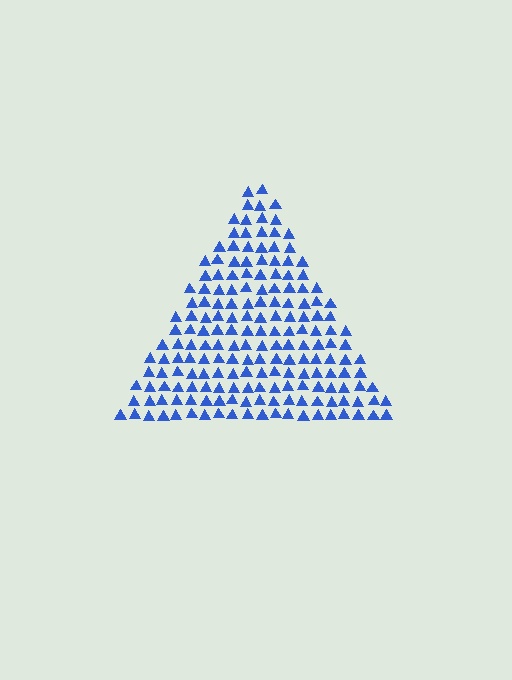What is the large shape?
The large shape is a triangle.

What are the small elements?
The small elements are triangles.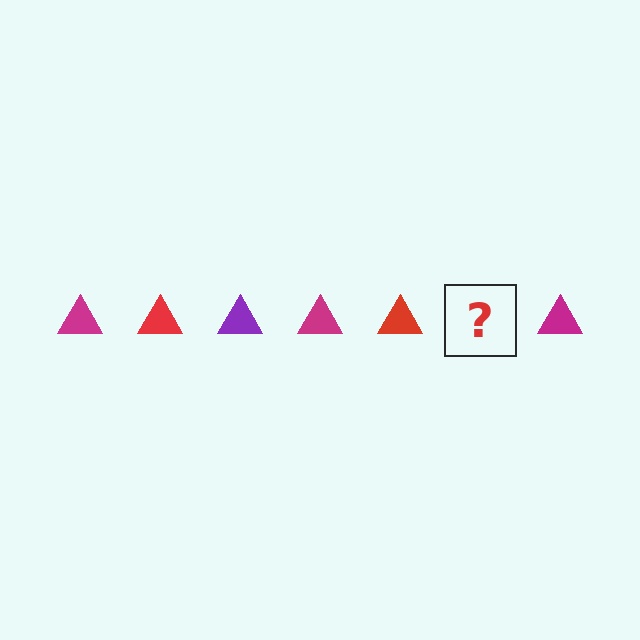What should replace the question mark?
The question mark should be replaced with a purple triangle.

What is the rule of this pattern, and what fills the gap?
The rule is that the pattern cycles through magenta, red, purple triangles. The gap should be filled with a purple triangle.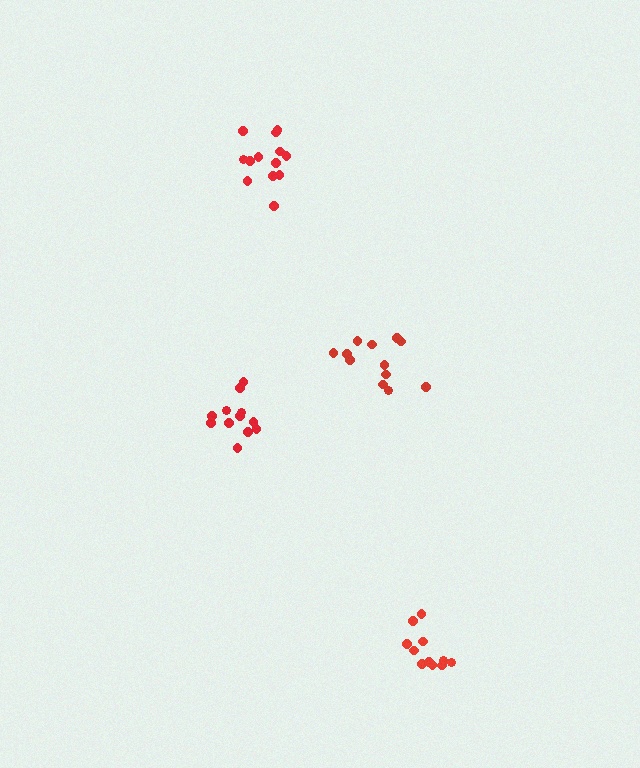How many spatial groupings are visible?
There are 4 spatial groupings.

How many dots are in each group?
Group 1: 12 dots, Group 2: 12 dots, Group 3: 13 dots, Group 4: 11 dots (48 total).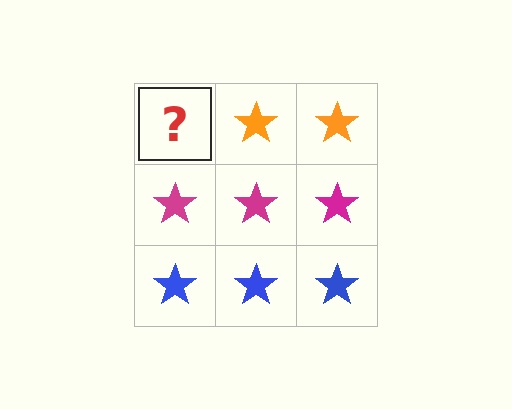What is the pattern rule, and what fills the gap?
The rule is that each row has a consistent color. The gap should be filled with an orange star.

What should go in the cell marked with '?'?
The missing cell should contain an orange star.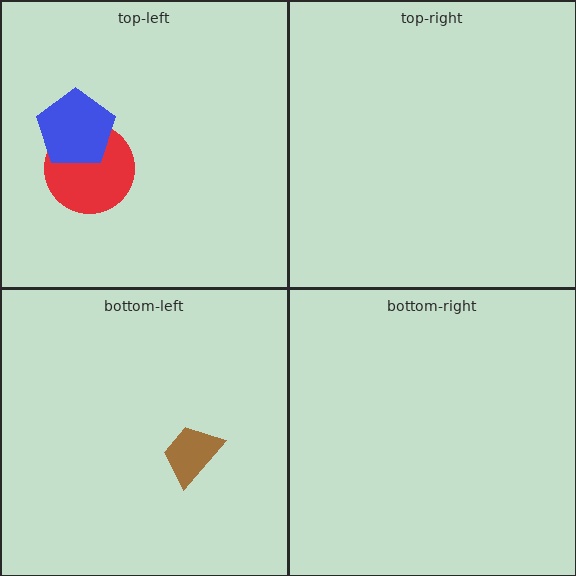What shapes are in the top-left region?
The red circle, the blue pentagon.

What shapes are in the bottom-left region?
The brown trapezoid.